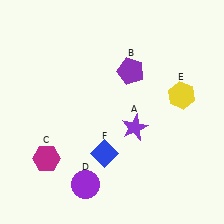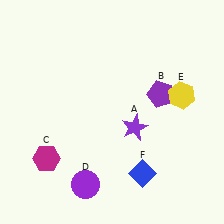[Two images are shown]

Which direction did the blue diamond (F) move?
The blue diamond (F) moved right.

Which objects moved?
The objects that moved are: the purple pentagon (B), the blue diamond (F).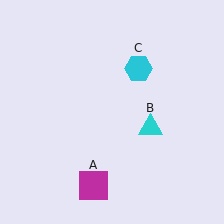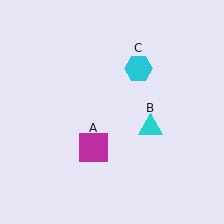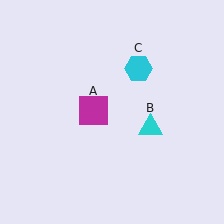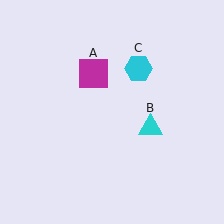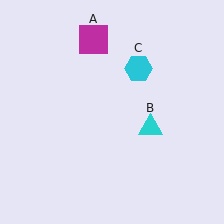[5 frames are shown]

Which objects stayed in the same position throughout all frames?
Cyan triangle (object B) and cyan hexagon (object C) remained stationary.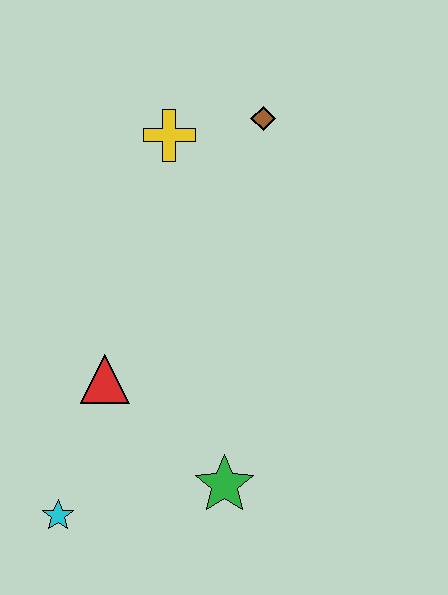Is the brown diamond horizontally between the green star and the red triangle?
No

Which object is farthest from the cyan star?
The brown diamond is farthest from the cyan star.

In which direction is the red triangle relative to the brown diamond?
The red triangle is below the brown diamond.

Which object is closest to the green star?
The red triangle is closest to the green star.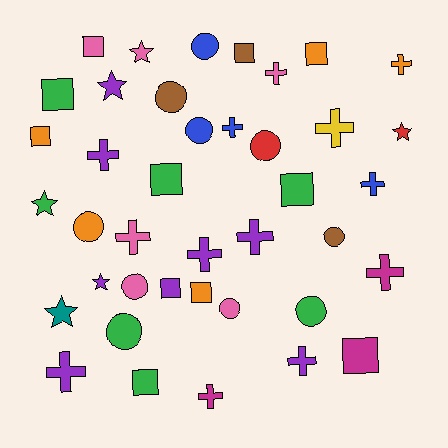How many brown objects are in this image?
There are 3 brown objects.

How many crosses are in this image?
There are 13 crosses.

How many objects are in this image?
There are 40 objects.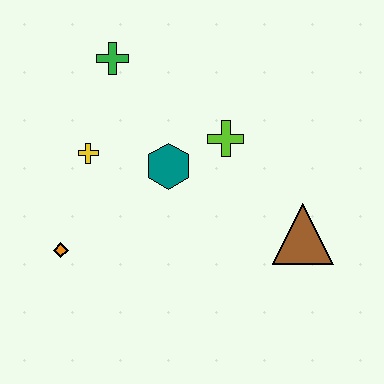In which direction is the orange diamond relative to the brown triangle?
The orange diamond is to the left of the brown triangle.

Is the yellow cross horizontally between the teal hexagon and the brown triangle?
No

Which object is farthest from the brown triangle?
The green cross is farthest from the brown triangle.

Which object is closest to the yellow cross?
The teal hexagon is closest to the yellow cross.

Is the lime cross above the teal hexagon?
Yes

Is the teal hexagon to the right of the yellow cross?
Yes